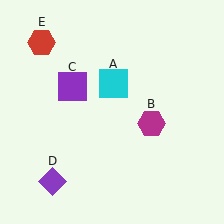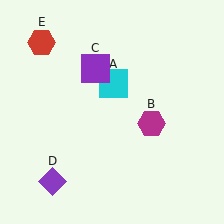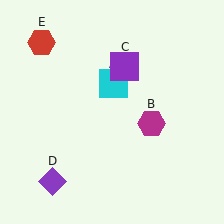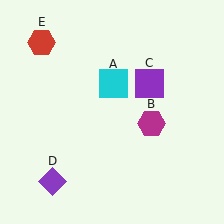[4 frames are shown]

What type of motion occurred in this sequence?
The purple square (object C) rotated clockwise around the center of the scene.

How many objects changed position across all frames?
1 object changed position: purple square (object C).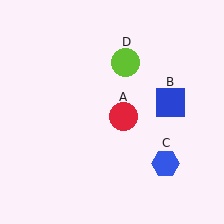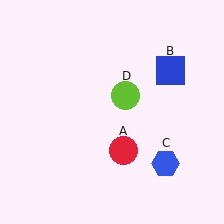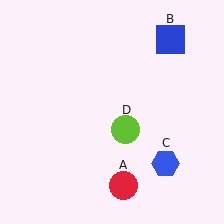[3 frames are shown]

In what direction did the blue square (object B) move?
The blue square (object B) moved up.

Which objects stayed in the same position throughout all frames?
Blue hexagon (object C) remained stationary.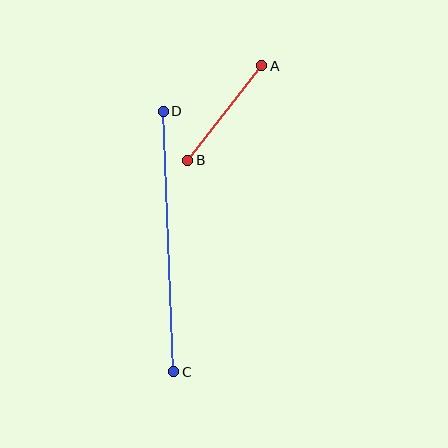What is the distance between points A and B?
The distance is approximately 120 pixels.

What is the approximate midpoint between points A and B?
The midpoint is at approximately (225, 113) pixels.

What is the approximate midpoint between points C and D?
The midpoint is at approximately (169, 242) pixels.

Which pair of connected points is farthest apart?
Points C and D are farthest apart.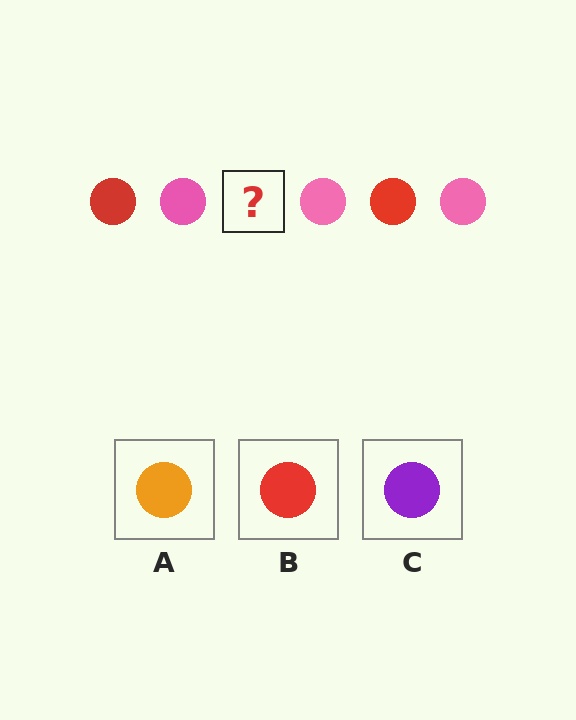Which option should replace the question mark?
Option B.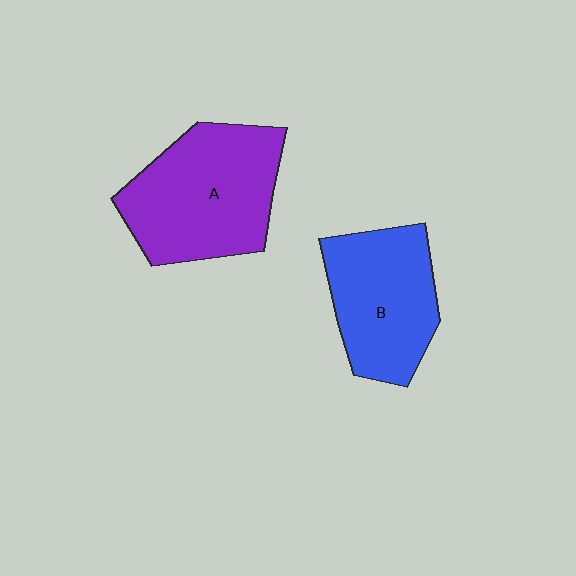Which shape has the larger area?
Shape A (purple).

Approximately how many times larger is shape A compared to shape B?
Approximately 1.2 times.